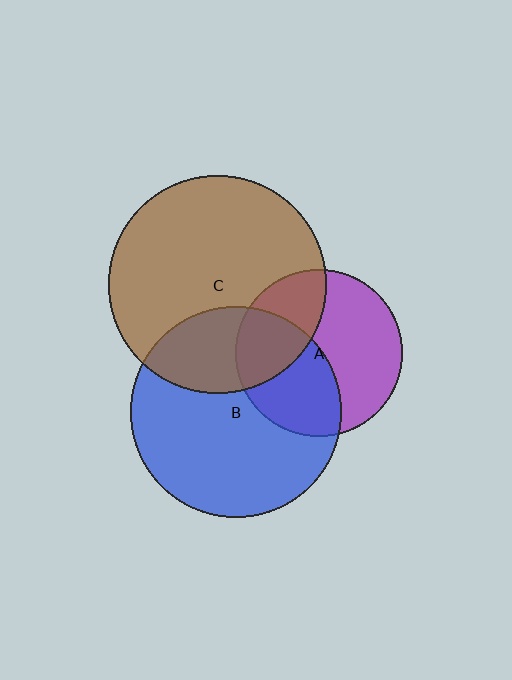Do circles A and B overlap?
Yes.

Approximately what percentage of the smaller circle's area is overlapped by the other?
Approximately 45%.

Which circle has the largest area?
Circle C (brown).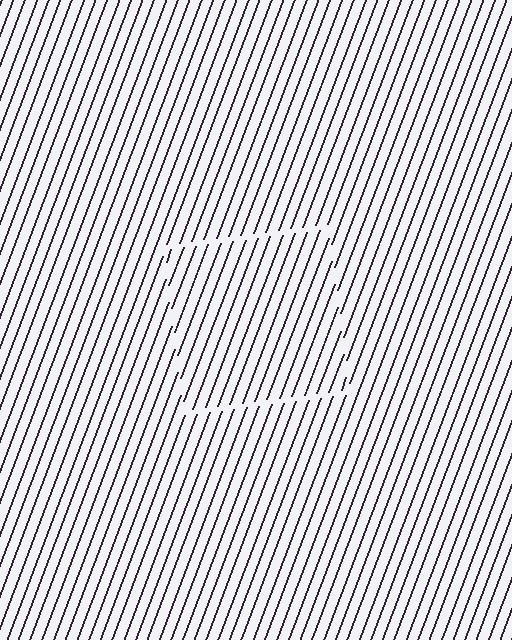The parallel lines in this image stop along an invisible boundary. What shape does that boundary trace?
An illusory square. The interior of the shape contains the same grating, shifted by half a period — the contour is defined by the phase discontinuity where line-ends from the inner and outer gratings abut.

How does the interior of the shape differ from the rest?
The interior of the shape contains the same grating, shifted by half a period — the contour is defined by the phase discontinuity where line-ends from the inner and outer gratings abut.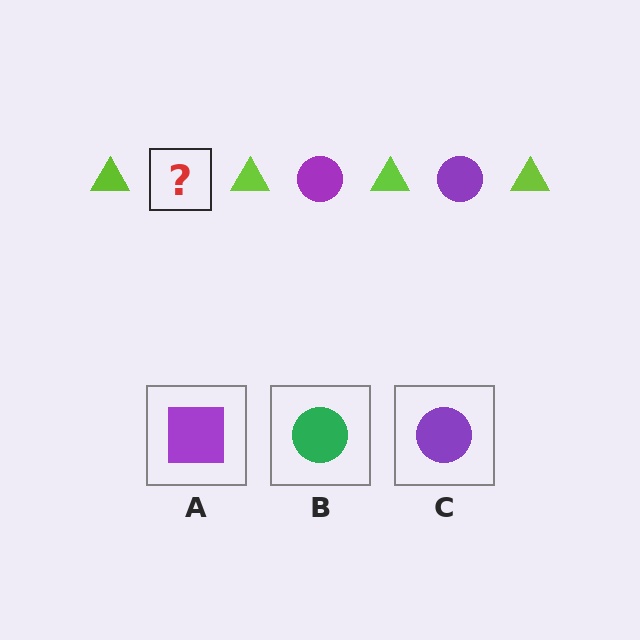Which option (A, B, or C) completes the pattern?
C.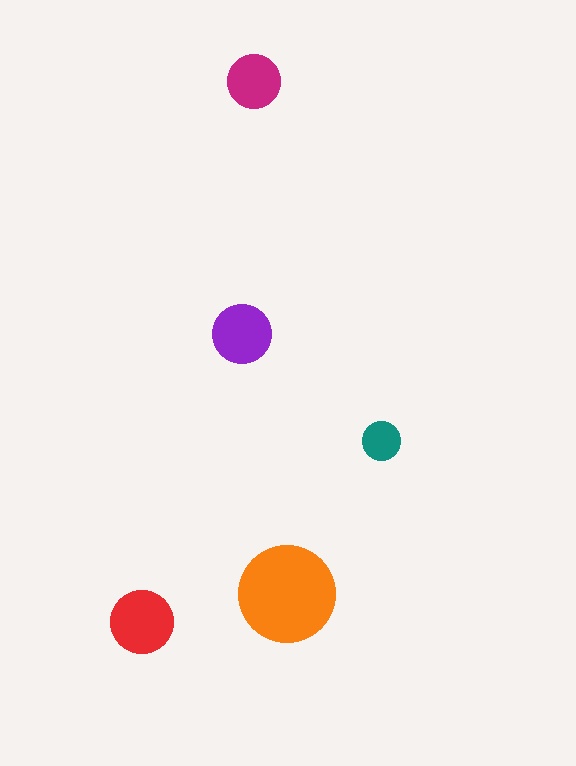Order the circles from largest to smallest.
the orange one, the red one, the purple one, the magenta one, the teal one.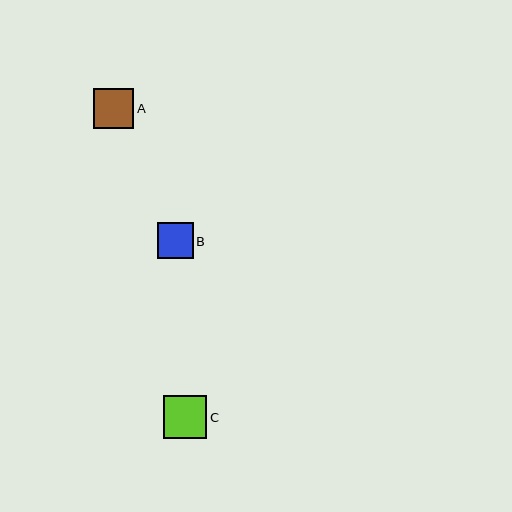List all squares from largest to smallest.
From largest to smallest: C, A, B.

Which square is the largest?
Square C is the largest with a size of approximately 43 pixels.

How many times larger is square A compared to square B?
Square A is approximately 1.1 times the size of square B.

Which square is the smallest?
Square B is the smallest with a size of approximately 35 pixels.